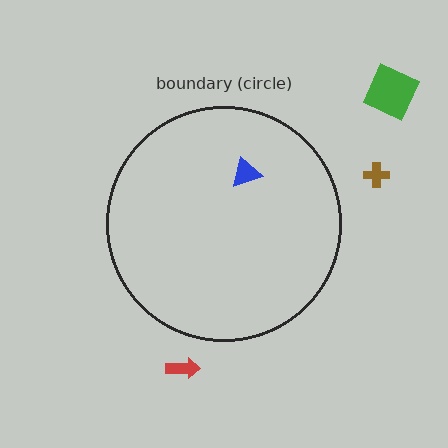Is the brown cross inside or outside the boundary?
Outside.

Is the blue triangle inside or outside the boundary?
Inside.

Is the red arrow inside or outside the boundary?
Outside.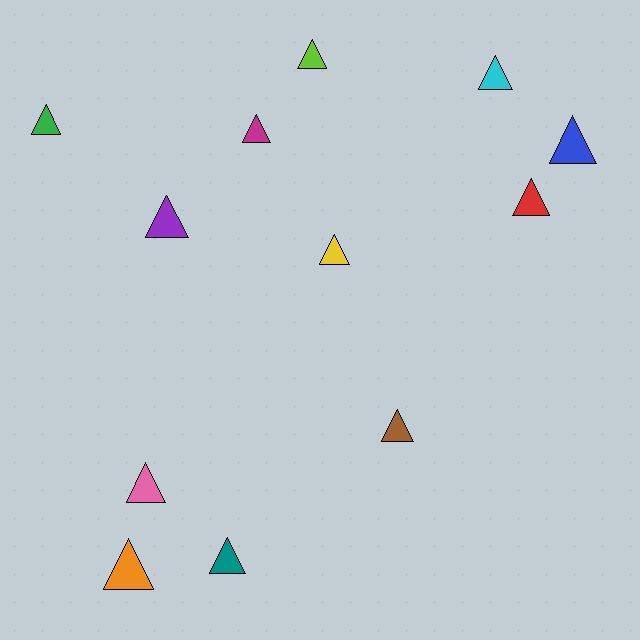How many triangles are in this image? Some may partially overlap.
There are 12 triangles.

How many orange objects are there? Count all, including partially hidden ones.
There is 1 orange object.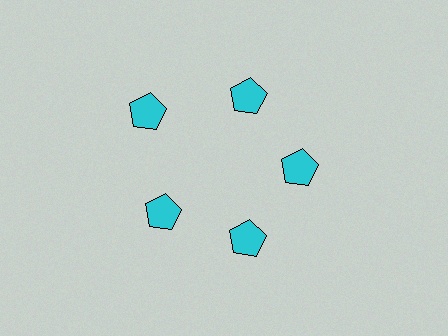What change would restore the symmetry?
The symmetry would be restored by moving it inward, back onto the ring so that all 5 pentagons sit at equal angles and equal distance from the center.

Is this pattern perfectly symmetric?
No. The 5 cyan pentagons are arranged in a ring, but one element near the 10 o'clock position is pushed outward from the center, breaking the 5-fold rotational symmetry.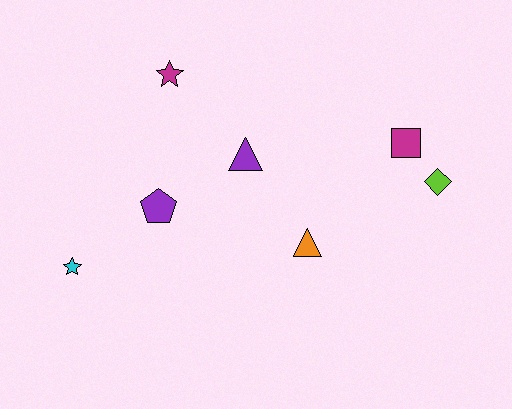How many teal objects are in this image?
There are no teal objects.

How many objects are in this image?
There are 7 objects.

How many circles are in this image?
There are no circles.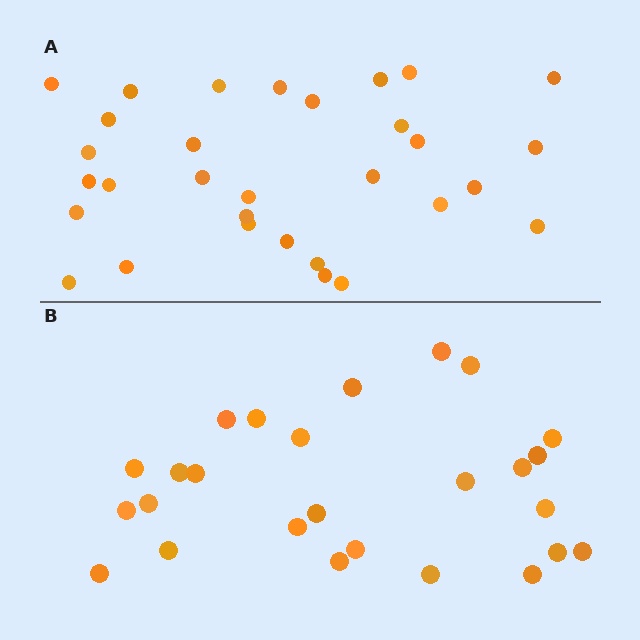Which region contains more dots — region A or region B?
Region A (the top region) has more dots.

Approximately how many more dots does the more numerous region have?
Region A has about 5 more dots than region B.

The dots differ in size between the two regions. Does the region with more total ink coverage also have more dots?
No. Region B has more total ink coverage because its dots are larger, but region A actually contains more individual dots. Total area can be misleading — the number of items is what matters here.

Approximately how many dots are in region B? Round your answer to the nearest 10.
About 30 dots. (The exact count is 26, which rounds to 30.)